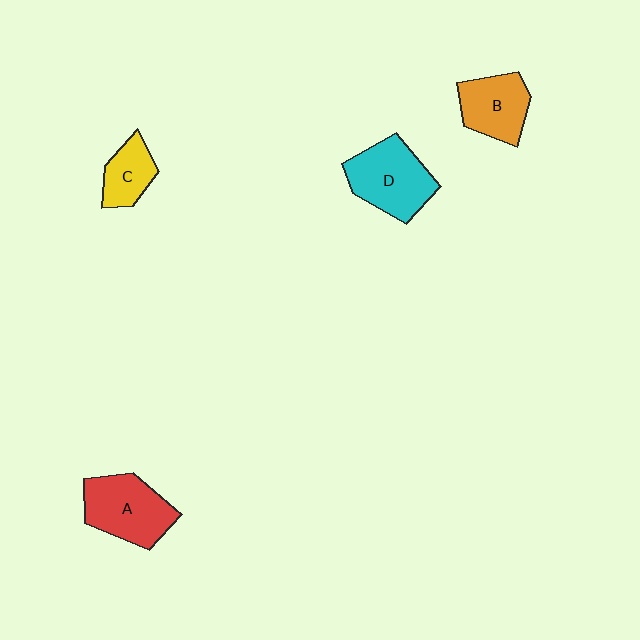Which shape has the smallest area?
Shape C (yellow).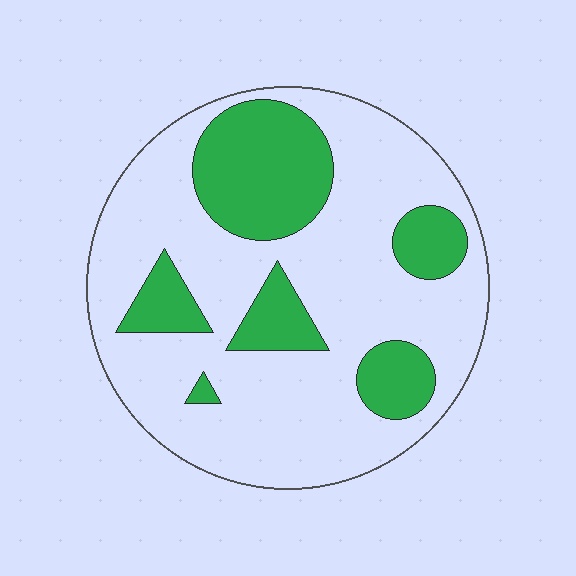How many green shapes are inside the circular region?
6.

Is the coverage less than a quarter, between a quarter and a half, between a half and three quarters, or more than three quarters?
Between a quarter and a half.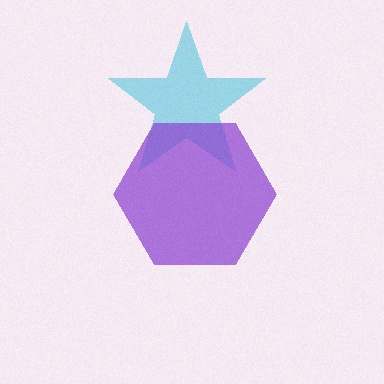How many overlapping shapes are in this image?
There are 2 overlapping shapes in the image.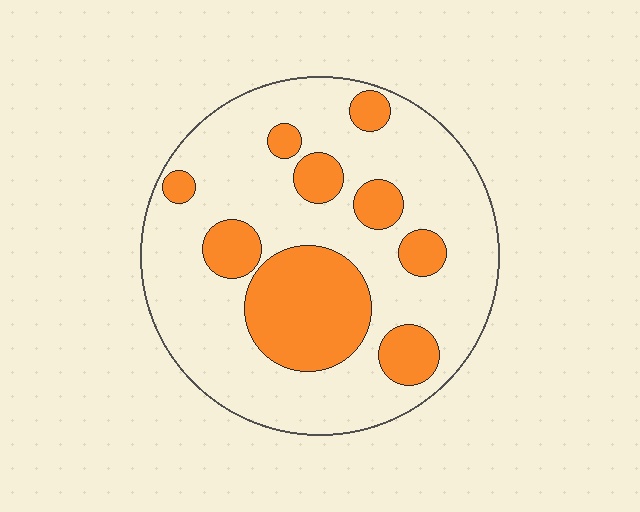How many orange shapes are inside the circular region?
9.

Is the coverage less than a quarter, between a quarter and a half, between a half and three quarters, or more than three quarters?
Between a quarter and a half.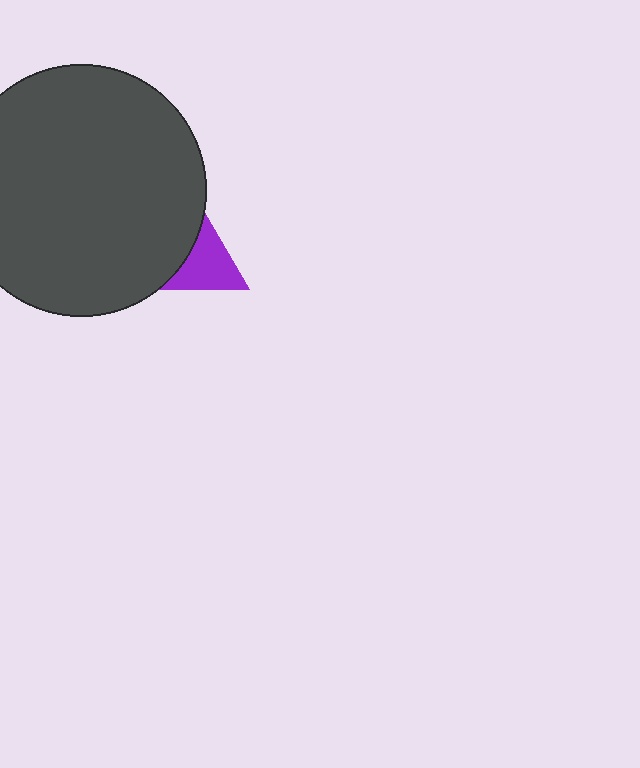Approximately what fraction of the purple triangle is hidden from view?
Roughly 56% of the purple triangle is hidden behind the dark gray circle.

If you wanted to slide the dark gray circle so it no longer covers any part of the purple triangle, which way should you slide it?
Slide it left — that is the most direct way to separate the two shapes.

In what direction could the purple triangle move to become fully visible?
The purple triangle could move right. That would shift it out from behind the dark gray circle entirely.